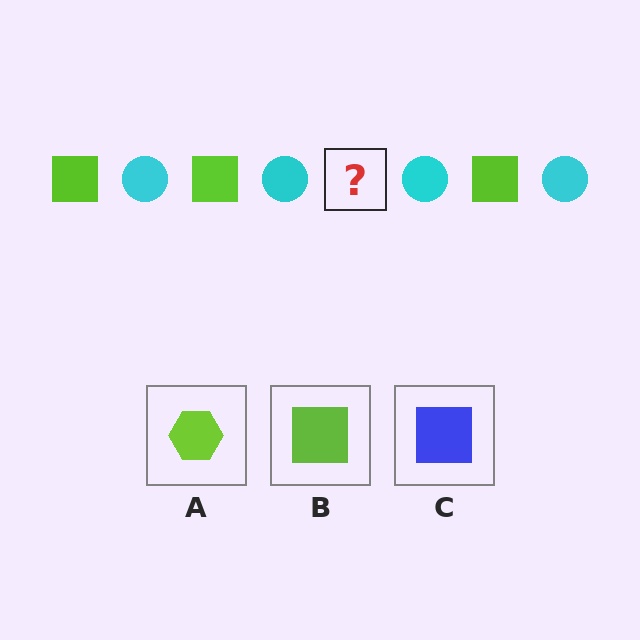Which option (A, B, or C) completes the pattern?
B.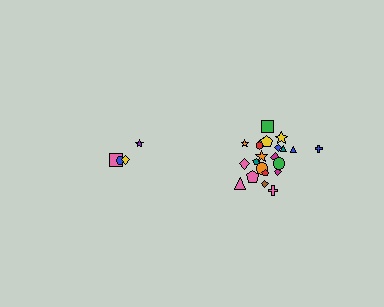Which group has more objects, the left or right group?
The right group.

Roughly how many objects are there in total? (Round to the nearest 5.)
Roughly 25 objects in total.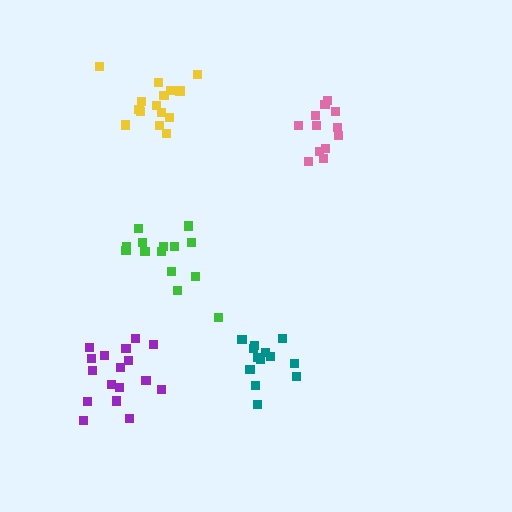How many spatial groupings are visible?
There are 5 spatial groupings.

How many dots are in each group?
Group 1: 17 dots, Group 2: 14 dots, Group 3: 15 dots, Group 4: 13 dots, Group 5: 12 dots (71 total).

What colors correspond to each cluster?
The clusters are colored: purple, green, yellow, teal, pink.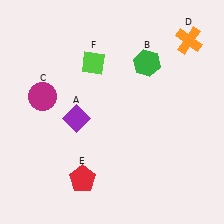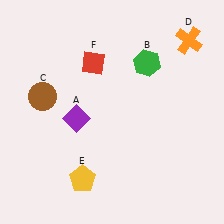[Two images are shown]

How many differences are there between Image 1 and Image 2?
There are 3 differences between the two images.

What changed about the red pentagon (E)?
In Image 1, E is red. In Image 2, it changed to yellow.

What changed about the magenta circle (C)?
In Image 1, C is magenta. In Image 2, it changed to brown.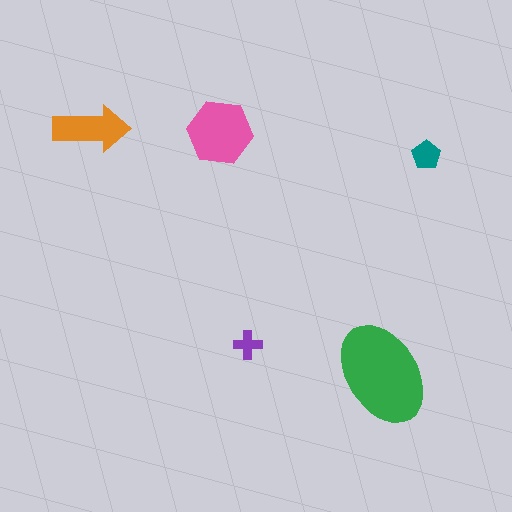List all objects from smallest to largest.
The purple cross, the teal pentagon, the orange arrow, the pink hexagon, the green ellipse.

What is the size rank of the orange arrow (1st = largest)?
3rd.